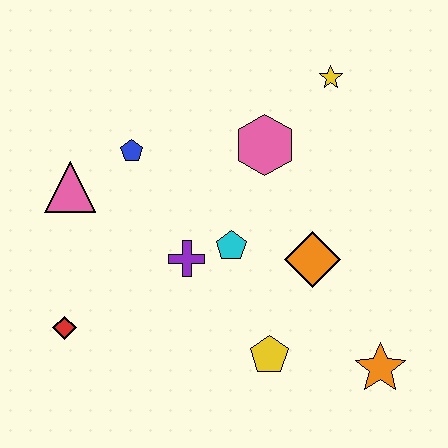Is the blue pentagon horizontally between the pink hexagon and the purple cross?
No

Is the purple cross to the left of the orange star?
Yes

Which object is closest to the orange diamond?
The cyan pentagon is closest to the orange diamond.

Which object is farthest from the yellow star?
The red diamond is farthest from the yellow star.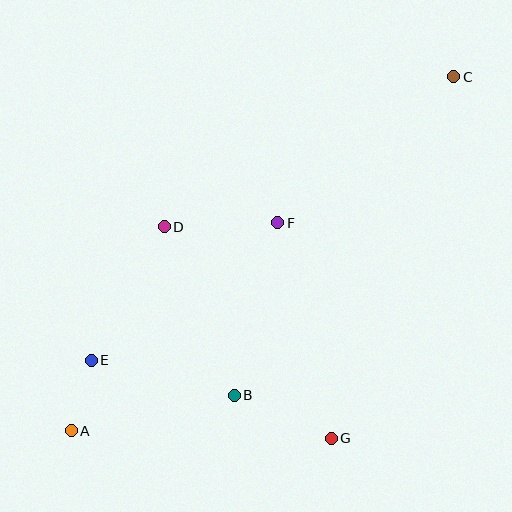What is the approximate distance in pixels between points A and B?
The distance between A and B is approximately 167 pixels.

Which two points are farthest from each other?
Points A and C are farthest from each other.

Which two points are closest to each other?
Points A and E are closest to each other.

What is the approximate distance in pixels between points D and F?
The distance between D and F is approximately 114 pixels.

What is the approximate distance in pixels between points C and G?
The distance between C and G is approximately 382 pixels.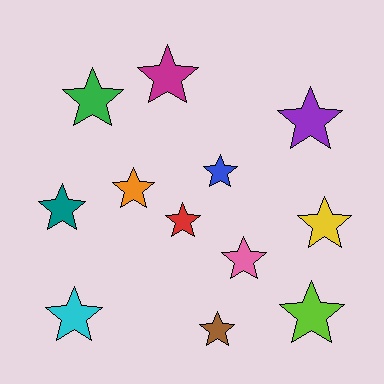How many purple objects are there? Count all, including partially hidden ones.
There is 1 purple object.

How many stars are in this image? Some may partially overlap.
There are 12 stars.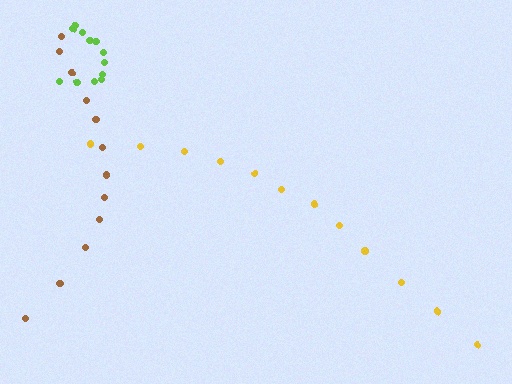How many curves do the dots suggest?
There are 3 distinct paths.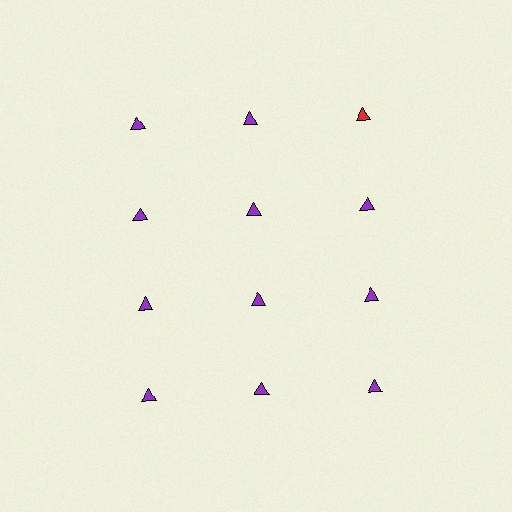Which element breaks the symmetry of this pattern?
The red triangle in the top row, center column breaks the symmetry. All other shapes are purple triangles.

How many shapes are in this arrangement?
There are 12 shapes arranged in a grid pattern.